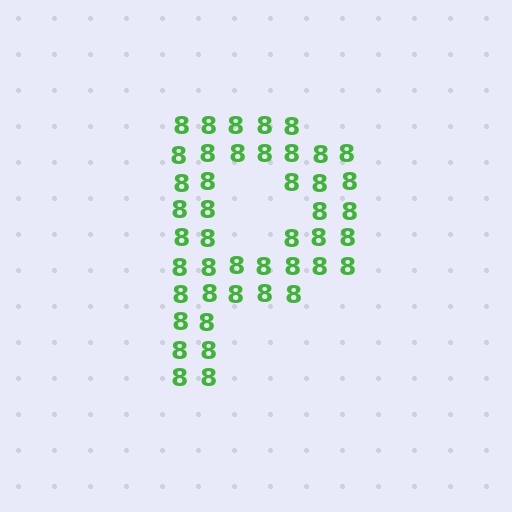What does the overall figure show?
The overall figure shows the letter P.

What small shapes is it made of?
It is made of small digit 8's.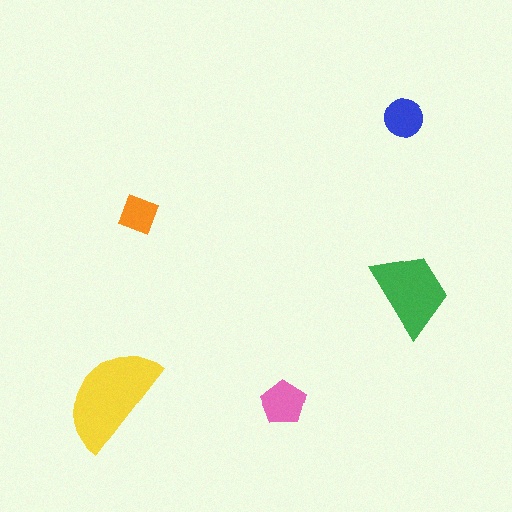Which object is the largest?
The yellow semicircle.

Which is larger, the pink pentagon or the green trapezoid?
The green trapezoid.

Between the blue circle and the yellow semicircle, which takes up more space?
The yellow semicircle.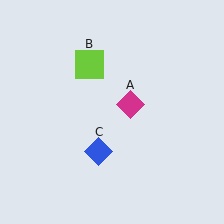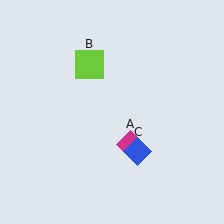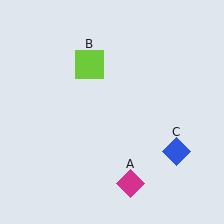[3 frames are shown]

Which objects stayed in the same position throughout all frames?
Lime square (object B) remained stationary.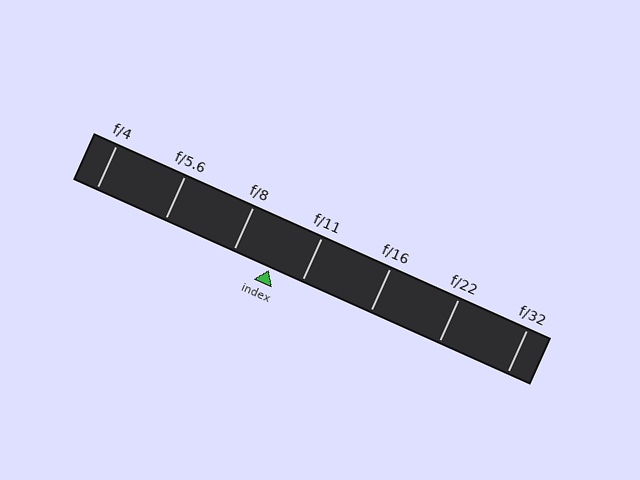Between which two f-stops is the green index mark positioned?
The index mark is between f/8 and f/11.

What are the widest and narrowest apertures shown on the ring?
The widest aperture shown is f/4 and the narrowest is f/32.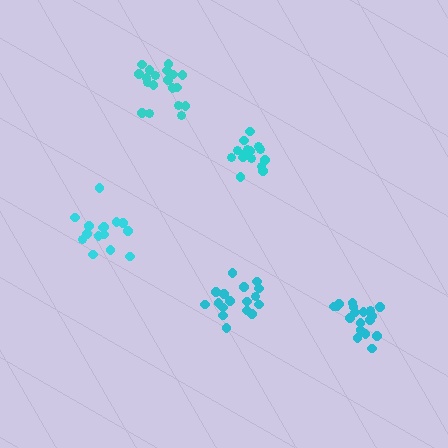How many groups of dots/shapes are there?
There are 5 groups.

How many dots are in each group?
Group 1: 17 dots, Group 2: 16 dots, Group 3: 15 dots, Group 4: 19 dots, Group 5: 18 dots (85 total).